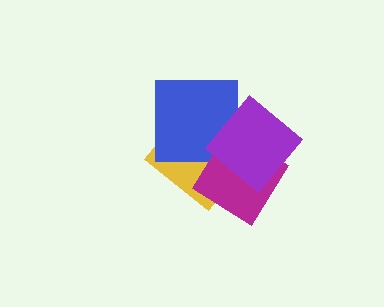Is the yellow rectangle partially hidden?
Yes, it is partially covered by another shape.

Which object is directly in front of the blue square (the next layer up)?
The magenta diamond is directly in front of the blue square.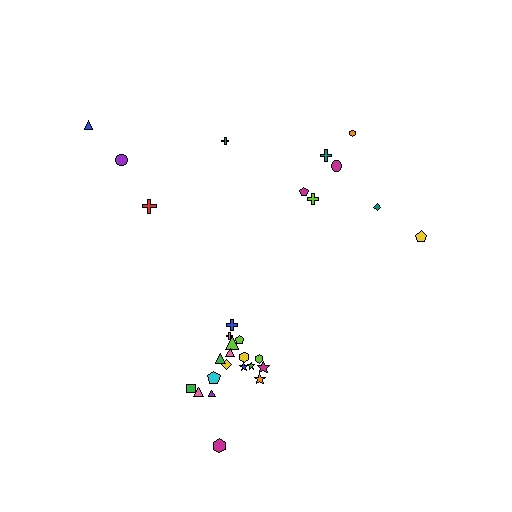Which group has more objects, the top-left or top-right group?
The top-right group.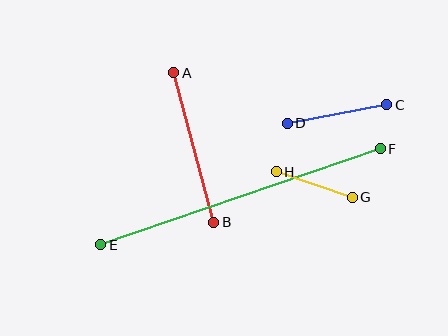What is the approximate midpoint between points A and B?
The midpoint is at approximately (194, 147) pixels.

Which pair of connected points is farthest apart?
Points E and F are farthest apart.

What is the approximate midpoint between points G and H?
The midpoint is at approximately (314, 184) pixels.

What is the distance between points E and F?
The distance is approximately 296 pixels.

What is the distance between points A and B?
The distance is approximately 155 pixels.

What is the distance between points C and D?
The distance is approximately 101 pixels.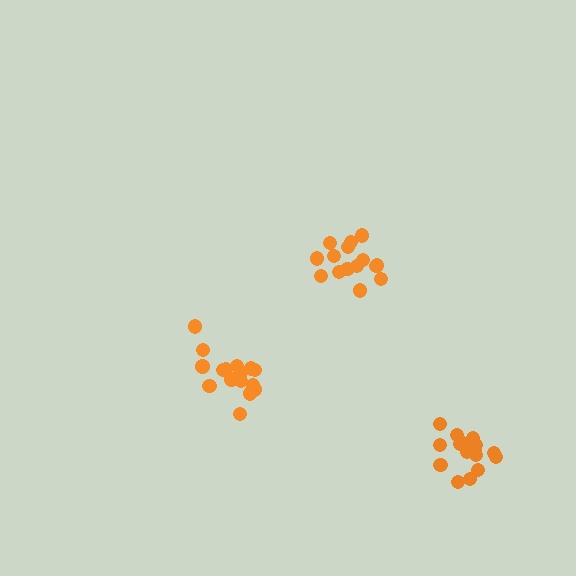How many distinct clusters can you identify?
There are 3 distinct clusters.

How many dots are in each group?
Group 1: 17 dots, Group 2: 15 dots, Group 3: 16 dots (48 total).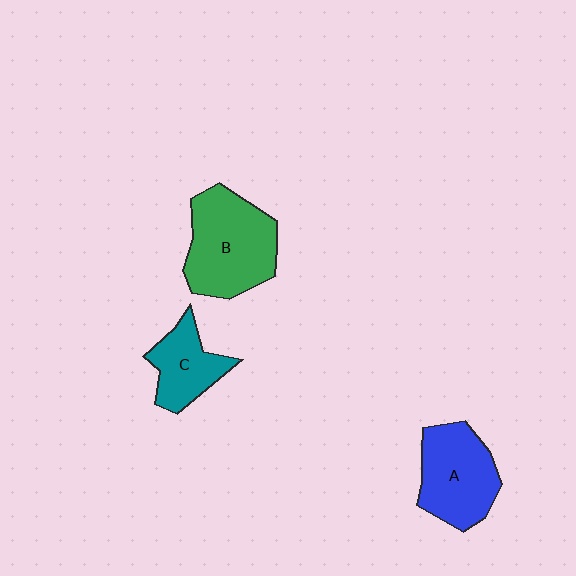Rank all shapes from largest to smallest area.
From largest to smallest: B (green), A (blue), C (teal).